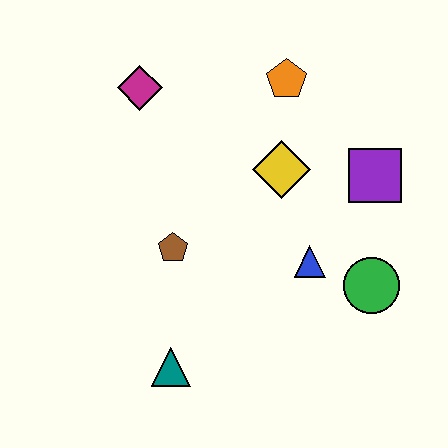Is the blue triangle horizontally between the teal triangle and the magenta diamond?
No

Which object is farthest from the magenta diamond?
The green circle is farthest from the magenta diamond.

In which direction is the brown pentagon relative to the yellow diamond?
The brown pentagon is to the left of the yellow diamond.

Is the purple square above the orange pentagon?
No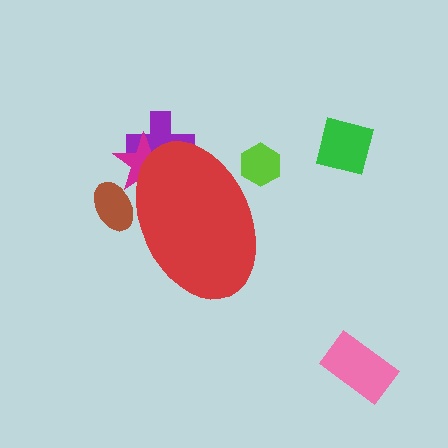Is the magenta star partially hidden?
Yes, the magenta star is partially hidden behind the red ellipse.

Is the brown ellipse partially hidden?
Yes, the brown ellipse is partially hidden behind the red ellipse.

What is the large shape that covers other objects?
A red ellipse.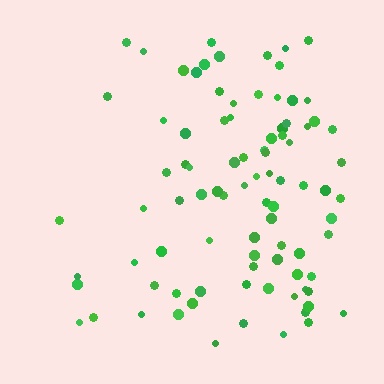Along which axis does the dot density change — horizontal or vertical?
Horizontal.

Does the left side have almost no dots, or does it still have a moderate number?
Still a moderate number, just noticeably fewer than the right.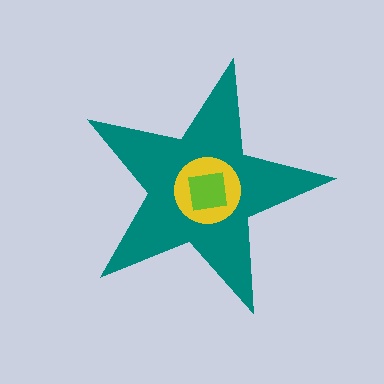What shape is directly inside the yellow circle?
The lime square.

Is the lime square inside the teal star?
Yes.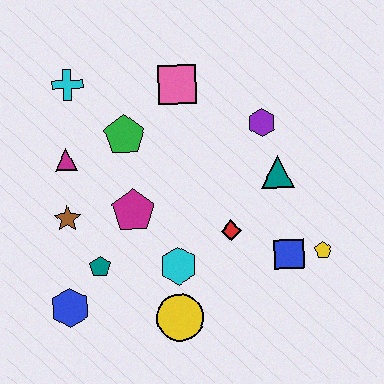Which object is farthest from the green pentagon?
The yellow pentagon is farthest from the green pentagon.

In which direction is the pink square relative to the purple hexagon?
The pink square is to the left of the purple hexagon.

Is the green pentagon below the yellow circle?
No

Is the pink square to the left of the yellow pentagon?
Yes